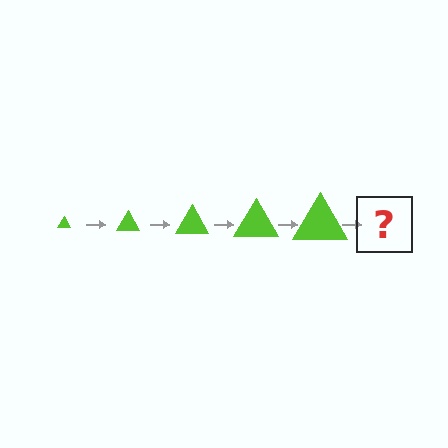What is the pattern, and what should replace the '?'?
The pattern is that the triangle gets progressively larger each step. The '?' should be a lime triangle, larger than the previous one.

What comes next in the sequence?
The next element should be a lime triangle, larger than the previous one.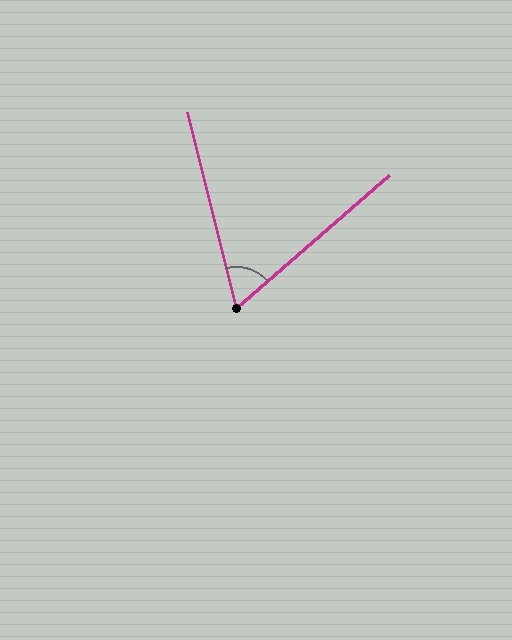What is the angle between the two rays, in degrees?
Approximately 63 degrees.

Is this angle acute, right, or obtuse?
It is acute.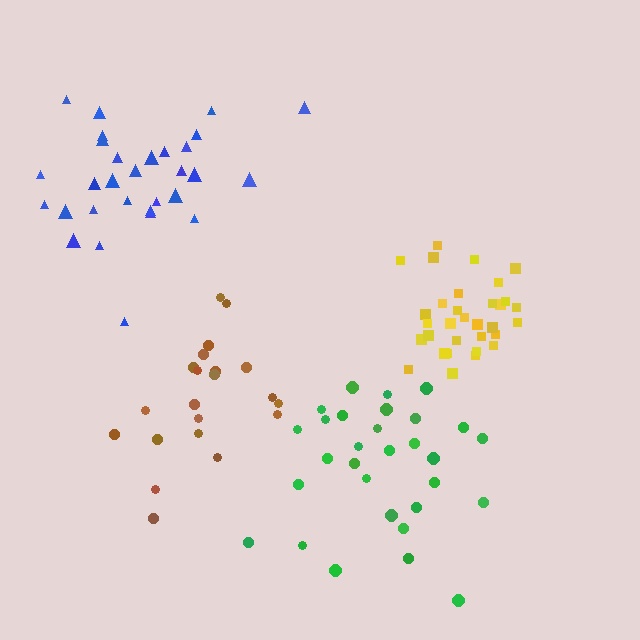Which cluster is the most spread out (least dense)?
Brown.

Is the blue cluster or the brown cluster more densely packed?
Blue.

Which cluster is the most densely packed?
Yellow.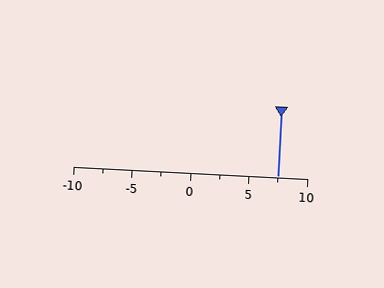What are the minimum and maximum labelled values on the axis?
The axis runs from -10 to 10.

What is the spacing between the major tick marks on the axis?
The major ticks are spaced 5 apart.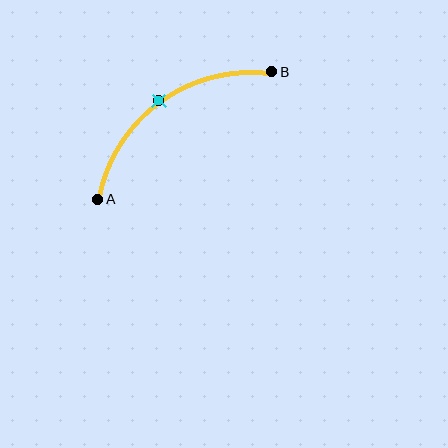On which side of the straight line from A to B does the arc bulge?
The arc bulges above and to the left of the straight line connecting A and B.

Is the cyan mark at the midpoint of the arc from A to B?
Yes. The cyan mark lies on the arc at equal arc-length from both A and B — it is the arc midpoint.